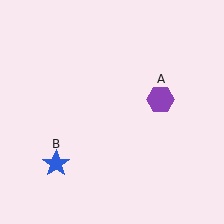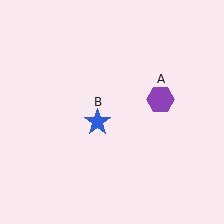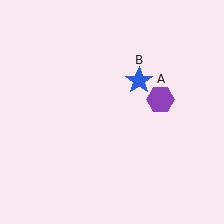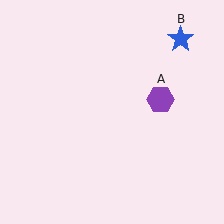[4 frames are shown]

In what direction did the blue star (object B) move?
The blue star (object B) moved up and to the right.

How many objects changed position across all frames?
1 object changed position: blue star (object B).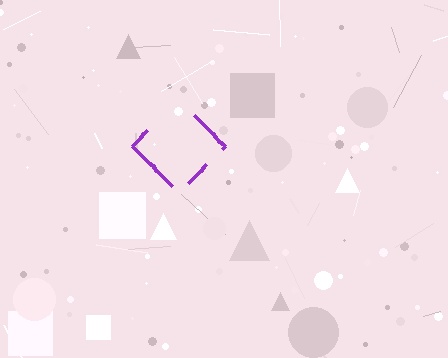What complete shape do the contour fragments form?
The contour fragments form a diamond.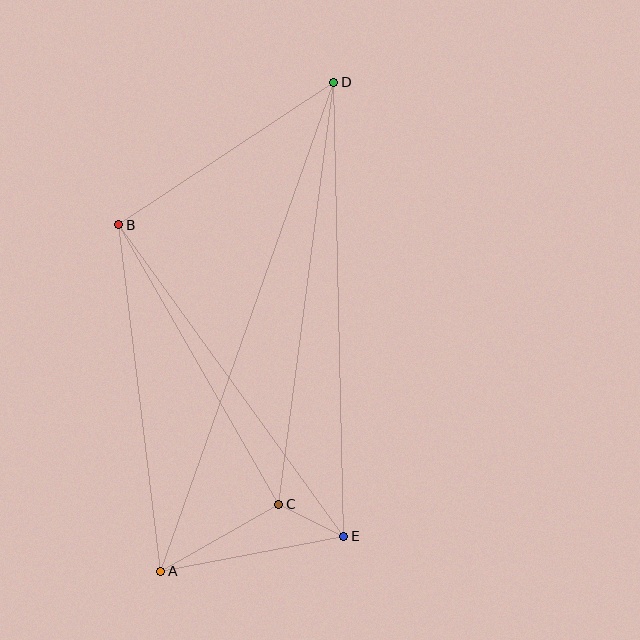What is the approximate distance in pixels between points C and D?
The distance between C and D is approximately 425 pixels.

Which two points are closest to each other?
Points C and E are closest to each other.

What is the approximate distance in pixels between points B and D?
The distance between B and D is approximately 257 pixels.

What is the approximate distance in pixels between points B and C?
The distance between B and C is approximately 322 pixels.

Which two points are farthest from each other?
Points A and D are farthest from each other.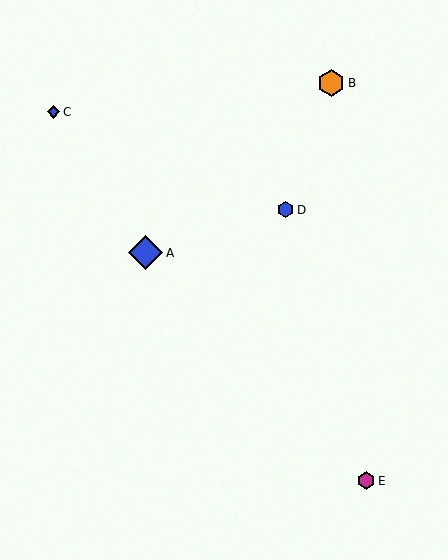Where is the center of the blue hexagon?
The center of the blue hexagon is at (286, 210).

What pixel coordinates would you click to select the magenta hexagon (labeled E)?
Click at (366, 481) to select the magenta hexagon E.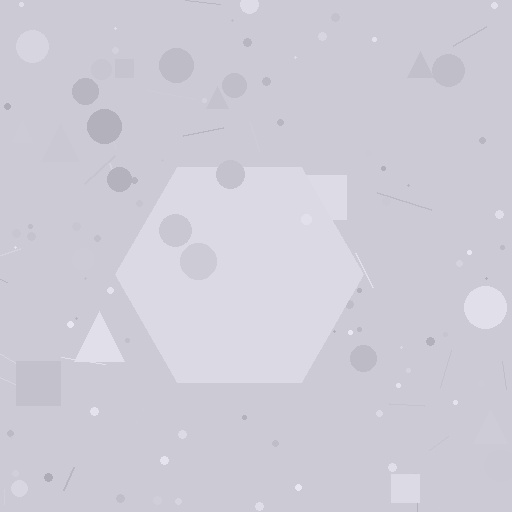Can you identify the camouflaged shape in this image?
The camouflaged shape is a hexagon.